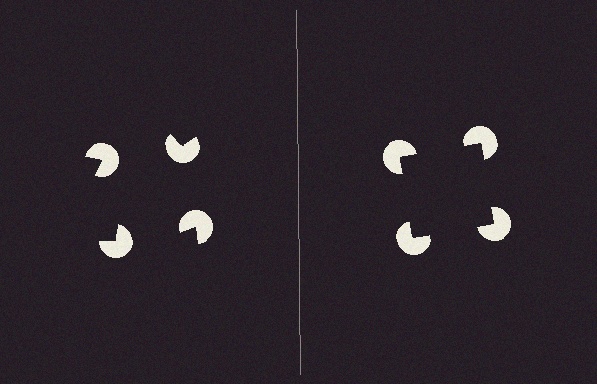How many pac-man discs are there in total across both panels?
8 — 4 on each side.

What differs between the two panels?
The pac-man discs are positioned identically on both sides; only the wedge orientations differ. On the right they align to a square; on the left they are misaligned.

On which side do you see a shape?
An illusory square appears on the right side. On the left side the wedge cuts are rotated, so no coherent shape forms.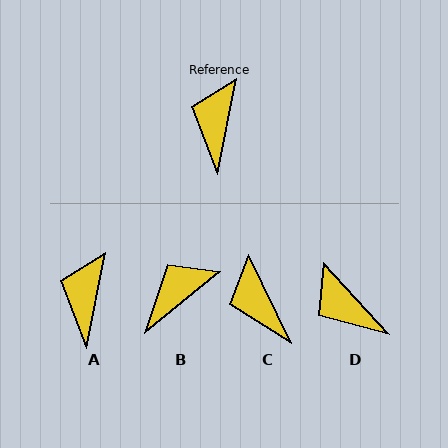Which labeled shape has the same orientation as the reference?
A.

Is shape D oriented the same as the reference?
No, it is off by about 53 degrees.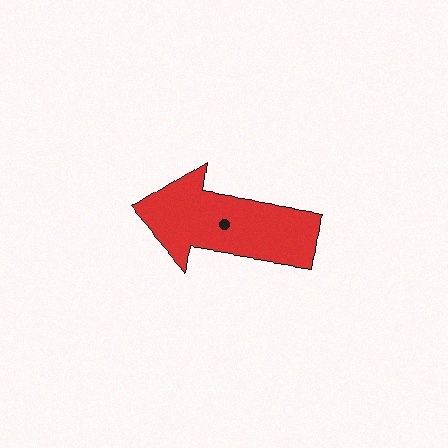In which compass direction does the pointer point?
West.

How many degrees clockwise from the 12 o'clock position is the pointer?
Approximately 278 degrees.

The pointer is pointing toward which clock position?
Roughly 9 o'clock.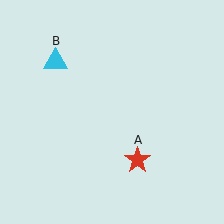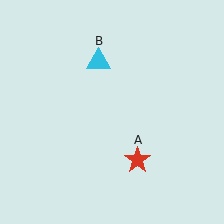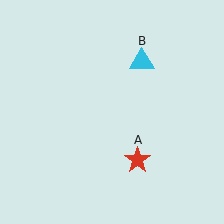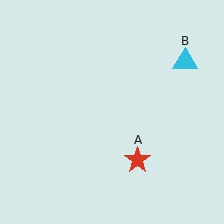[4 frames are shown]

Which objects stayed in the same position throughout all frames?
Red star (object A) remained stationary.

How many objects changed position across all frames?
1 object changed position: cyan triangle (object B).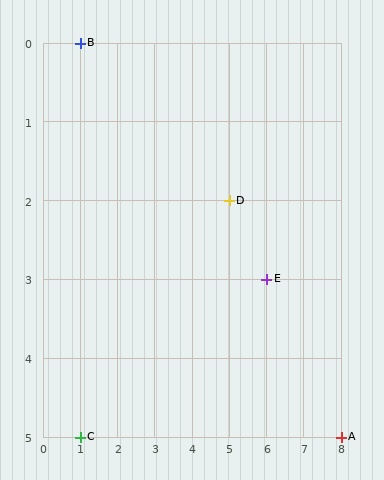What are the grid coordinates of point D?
Point D is at grid coordinates (5, 2).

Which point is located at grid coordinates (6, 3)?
Point E is at (6, 3).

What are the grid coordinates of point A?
Point A is at grid coordinates (8, 5).